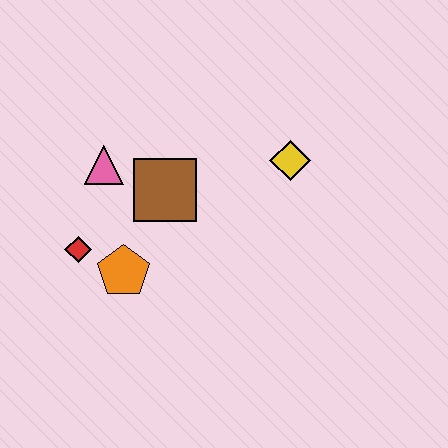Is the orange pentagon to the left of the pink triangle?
No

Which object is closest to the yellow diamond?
The brown square is closest to the yellow diamond.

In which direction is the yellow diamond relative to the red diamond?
The yellow diamond is to the right of the red diamond.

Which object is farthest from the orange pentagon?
The yellow diamond is farthest from the orange pentagon.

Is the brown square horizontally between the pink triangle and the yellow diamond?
Yes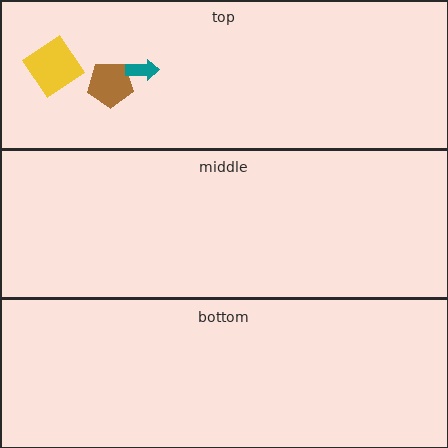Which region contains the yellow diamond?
The top region.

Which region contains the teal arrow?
The top region.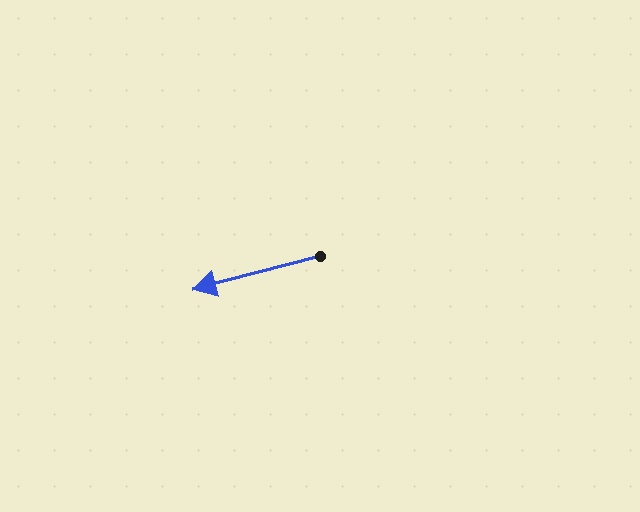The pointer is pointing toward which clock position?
Roughly 9 o'clock.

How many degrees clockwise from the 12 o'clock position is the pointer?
Approximately 255 degrees.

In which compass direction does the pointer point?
West.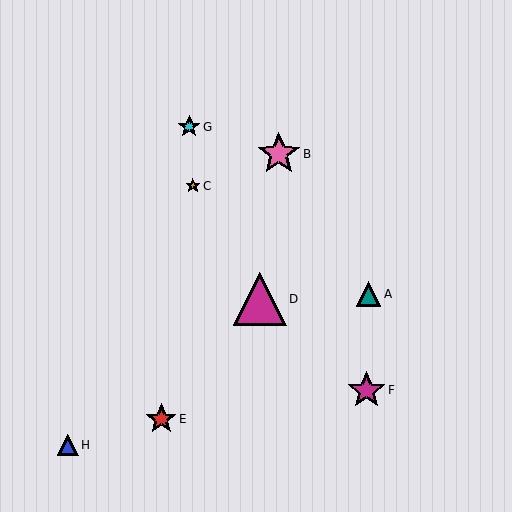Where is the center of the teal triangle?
The center of the teal triangle is at (369, 294).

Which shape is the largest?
The magenta triangle (labeled D) is the largest.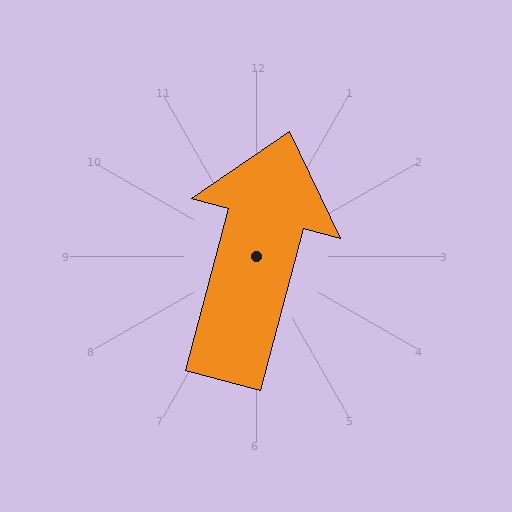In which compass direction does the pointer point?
North.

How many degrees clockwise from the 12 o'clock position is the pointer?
Approximately 15 degrees.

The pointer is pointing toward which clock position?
Roughly 12 o'clock.